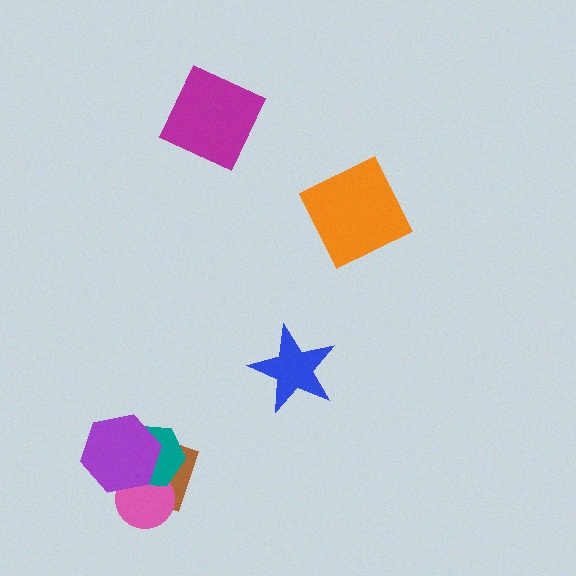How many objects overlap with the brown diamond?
3 objects overlap with the brown diamond.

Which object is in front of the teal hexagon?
The purple hexagon is in front of the teal hexagon.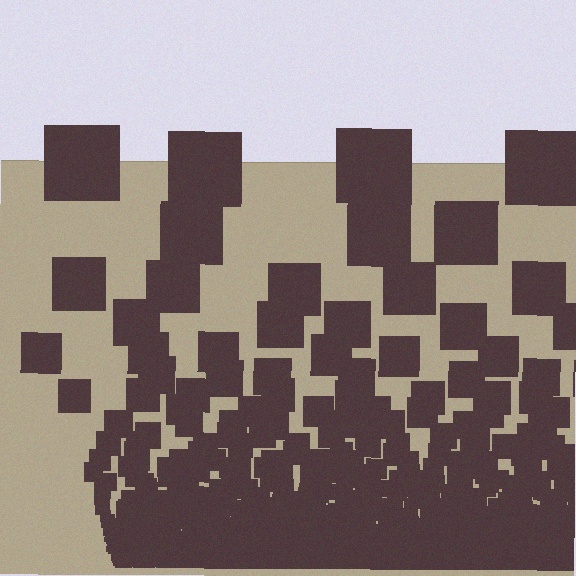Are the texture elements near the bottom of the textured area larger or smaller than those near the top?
Smaller. The gradient is inverted — elements near the bottom are smaller and denser.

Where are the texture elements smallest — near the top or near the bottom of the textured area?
Near the bottom.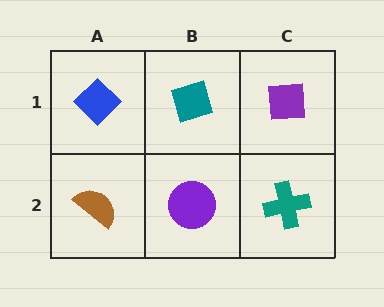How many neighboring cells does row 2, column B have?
3.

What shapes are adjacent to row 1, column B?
A purple circle (row 2, column B), a blue diamond (row 1, column A), a purple square (row 1, column C).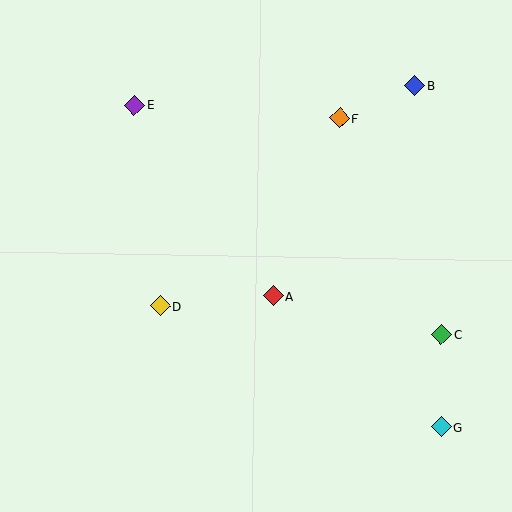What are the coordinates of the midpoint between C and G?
The midpoint between C and G is at (441, 381).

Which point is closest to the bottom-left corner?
Point D is closest to the bottom-left corner.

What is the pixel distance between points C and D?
The distance between C and D is 282 pixels.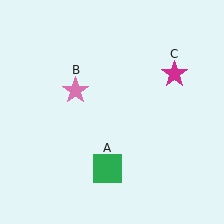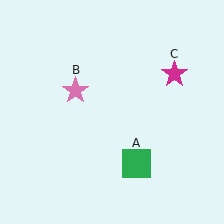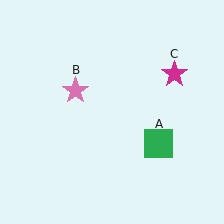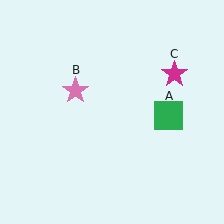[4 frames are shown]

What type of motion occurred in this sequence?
The green square (object A) rotated counterclockwise around the center of the scene.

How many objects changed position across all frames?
1 object changed position: green square (object A).